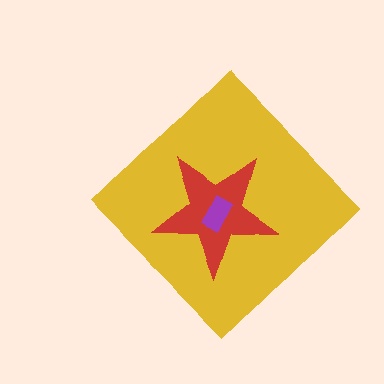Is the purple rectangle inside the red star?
Yes.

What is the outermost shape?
The yellow diamond.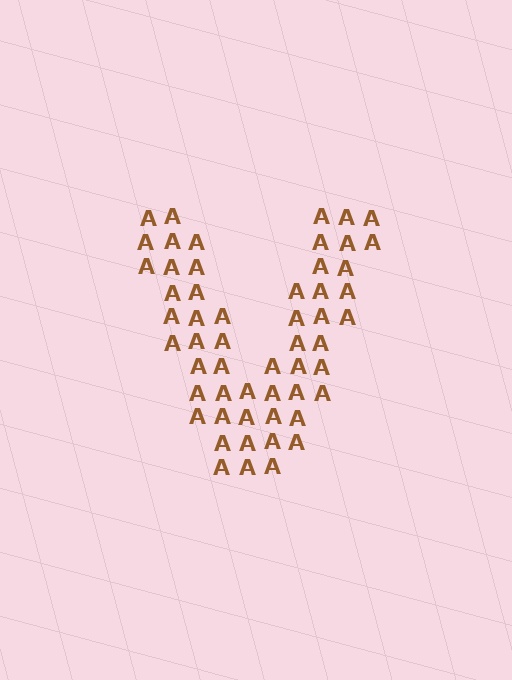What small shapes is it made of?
It is made of small letter A's.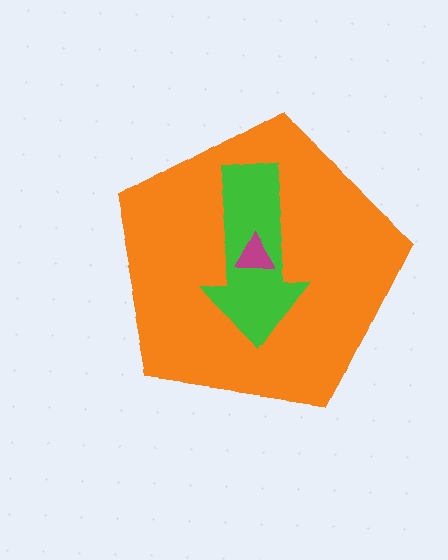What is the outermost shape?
The orange pentagon.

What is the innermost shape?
The magenta triangle.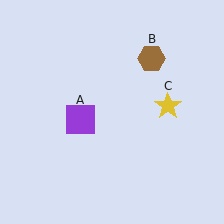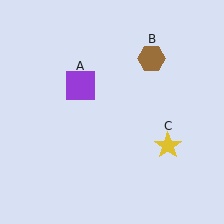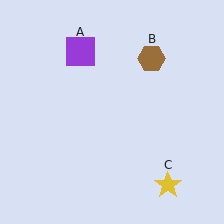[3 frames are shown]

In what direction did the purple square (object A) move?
The purple square (object A) moved up.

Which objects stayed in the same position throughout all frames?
Brown hexagon (object B) remained stationary.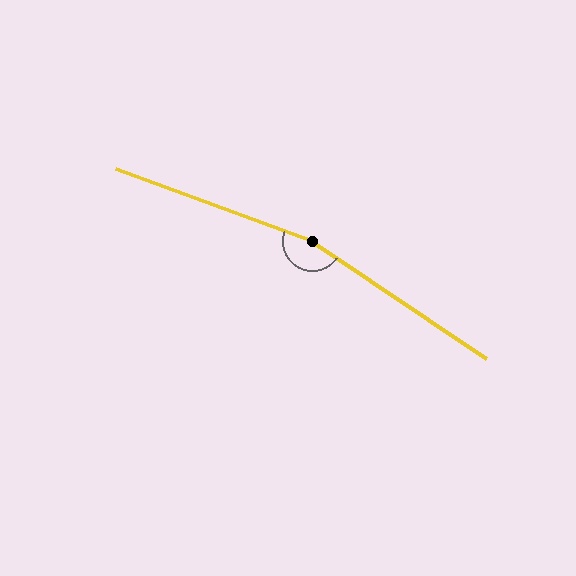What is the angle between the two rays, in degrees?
Approximately 166 degrees.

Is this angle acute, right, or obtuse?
It is obtuse.